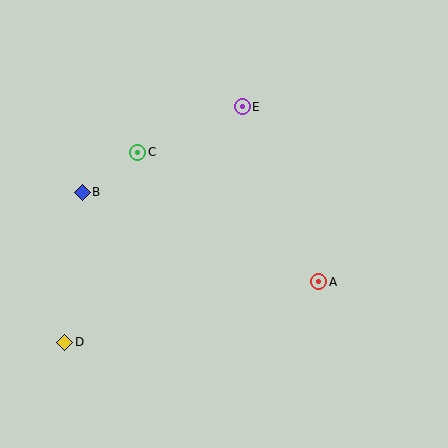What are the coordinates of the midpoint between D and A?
The midpoint between D and A is at (192, 312).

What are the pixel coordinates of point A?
Point A is at (319, 282).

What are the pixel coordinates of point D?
Point D is at (65, 342).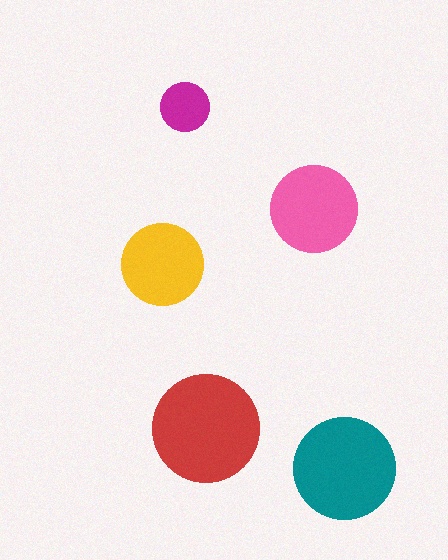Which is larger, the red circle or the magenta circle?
The red one.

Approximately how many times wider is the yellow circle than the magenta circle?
About 1.5 times wider.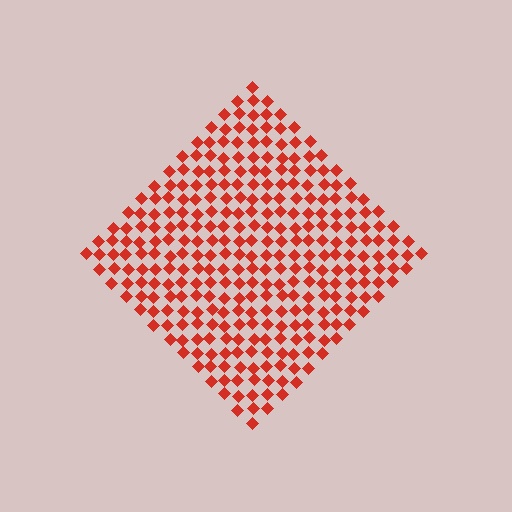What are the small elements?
The small elements are diamonds.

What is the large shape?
The large shape is a diamond.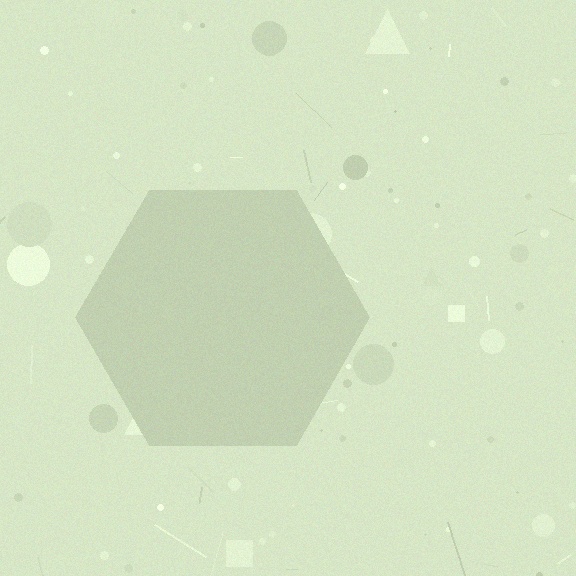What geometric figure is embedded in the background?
A hexagon is embedded in the background.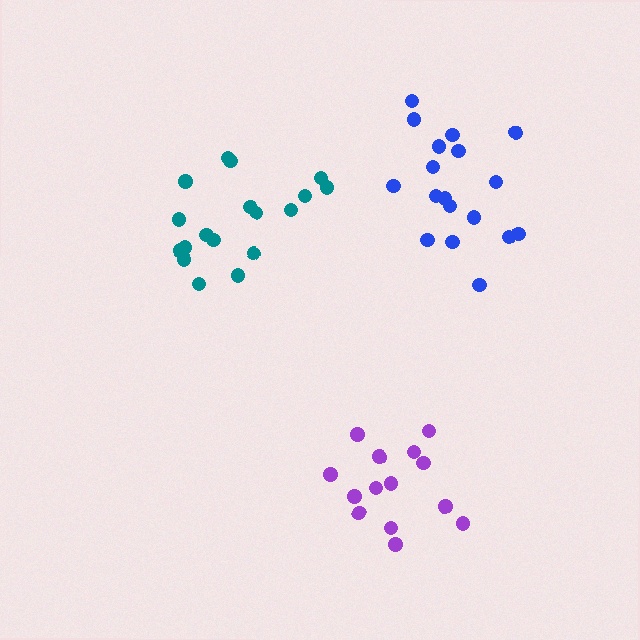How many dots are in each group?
Group 1: 18 dots, Group 2: 18 dots, Group 3: 14 dots (50 total).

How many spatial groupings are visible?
There are 3 spatial groupings.